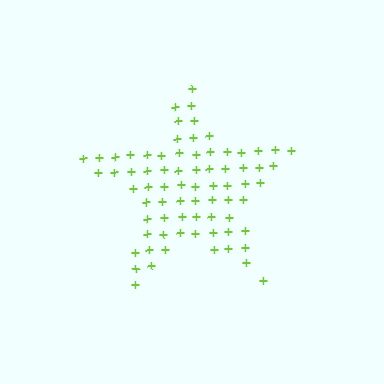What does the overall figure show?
The overall figure shows a star.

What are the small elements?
The small elements are plus signs.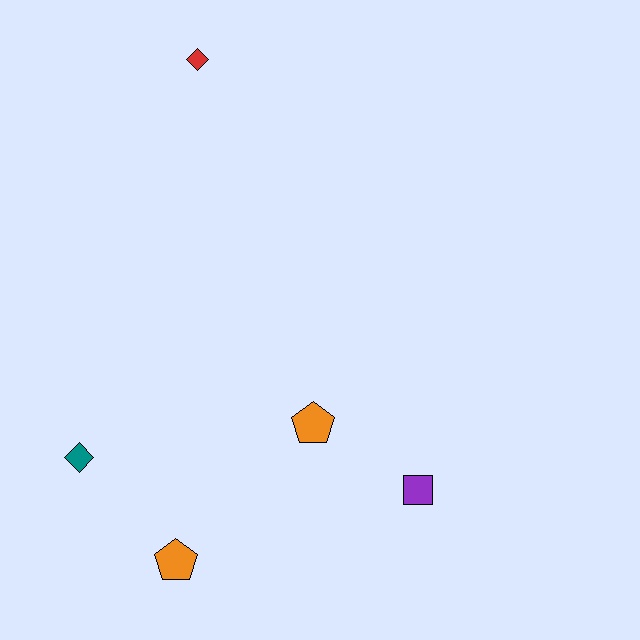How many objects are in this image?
There are 5 objects.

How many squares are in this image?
There is 1 square.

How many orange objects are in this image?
There are 2 orange objects.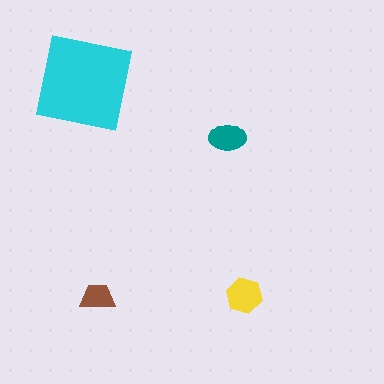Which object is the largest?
The cyan square.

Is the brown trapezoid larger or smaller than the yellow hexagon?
Smaller.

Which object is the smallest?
The brown trapezoid.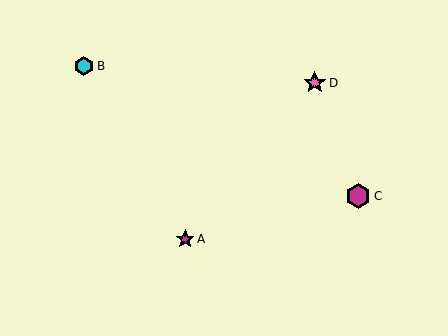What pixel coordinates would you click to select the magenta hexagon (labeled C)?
Click at (358, 196) to select the magenta hexagon C.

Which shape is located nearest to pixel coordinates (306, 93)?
The pink star (labeled D) at (315, 83) is nearest to that location.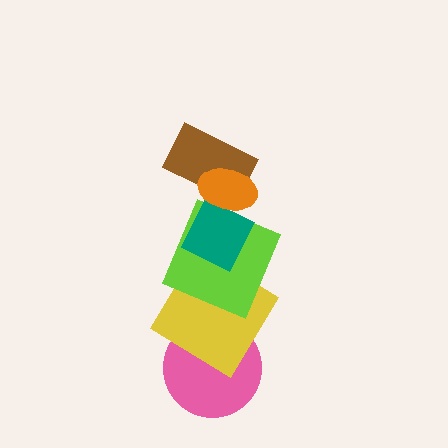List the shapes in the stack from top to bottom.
From top to bottom: the orange ellipse, the brown rectangle, the teal diamond, the lime square, the yellow diamond, the pink circle.